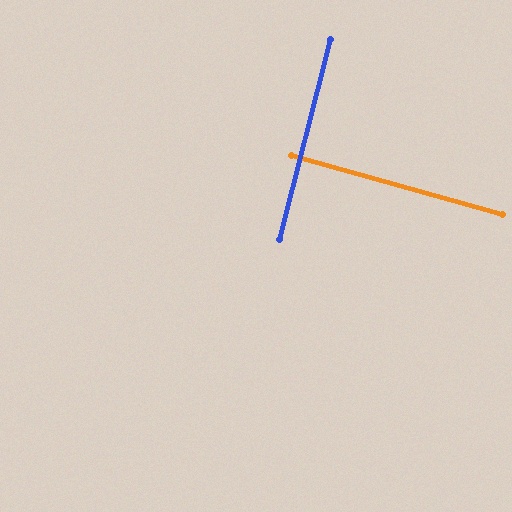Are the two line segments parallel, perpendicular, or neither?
Perpendicular — they meet at approximately 89°.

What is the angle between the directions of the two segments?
Approximately 89 degrees.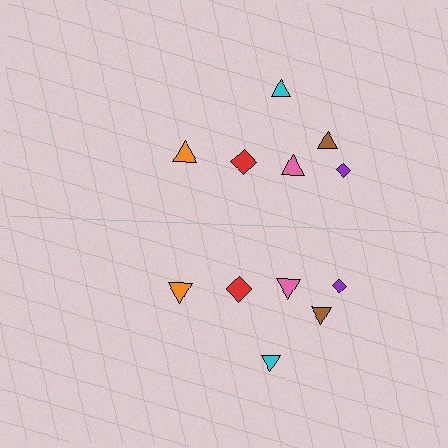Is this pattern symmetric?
Yes, this pattern has bilateral (reflection) symmetry.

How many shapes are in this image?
There are 12 shapes in this image.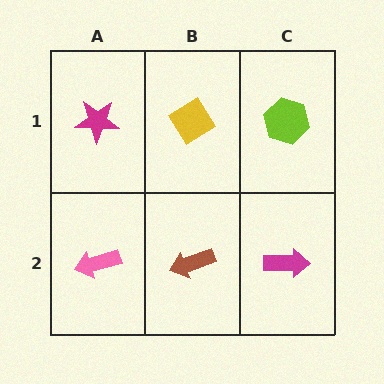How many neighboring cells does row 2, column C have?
2.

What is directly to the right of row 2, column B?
A magenta arrow.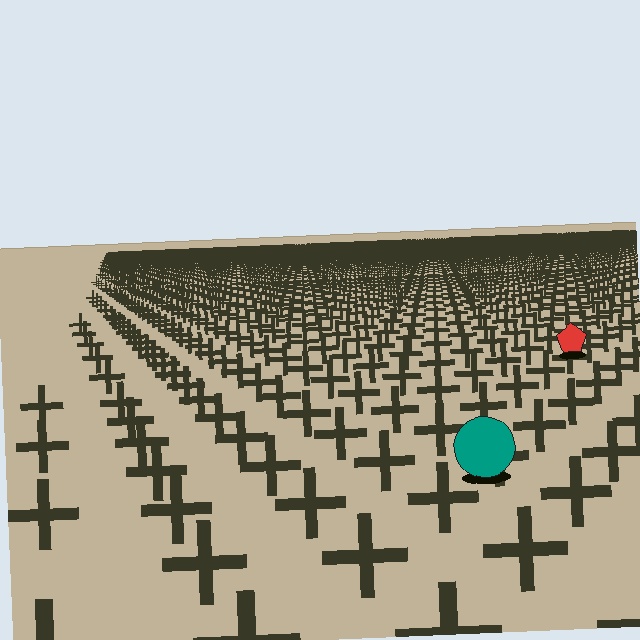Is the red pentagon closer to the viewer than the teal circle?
No. The teal circle is closer — you can tell from the texture gradient: the ground texture is coarser near it.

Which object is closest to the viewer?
The teal circle is closest. The texture marks near it are larger and more spread out.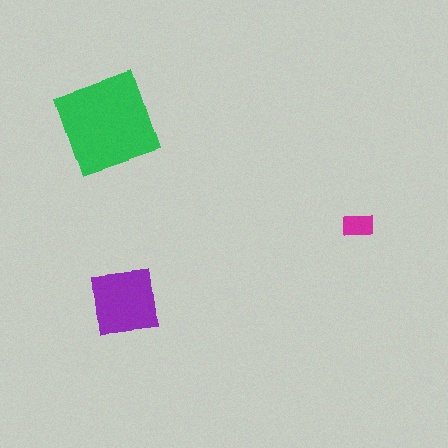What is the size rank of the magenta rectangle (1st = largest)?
3rd.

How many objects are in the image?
There are 3 objects in the image.